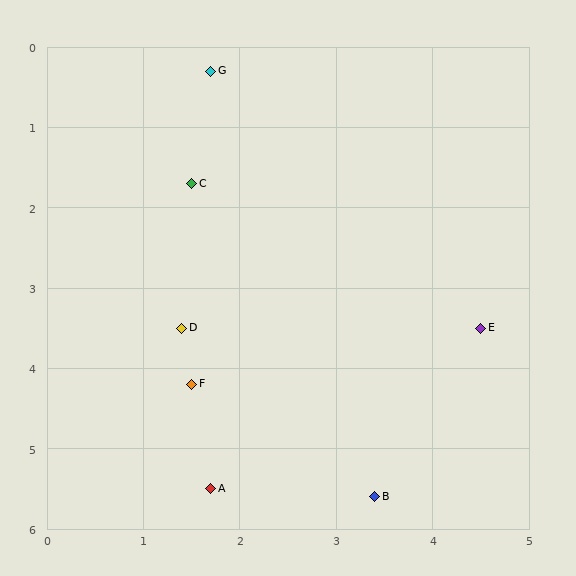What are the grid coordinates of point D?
Point D is at approximately (1.4, 3.5).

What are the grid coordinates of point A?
Point A is at approximately (1.7, 5.5).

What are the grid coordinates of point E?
Point E is at approximately (4.5, 3.5).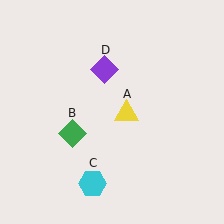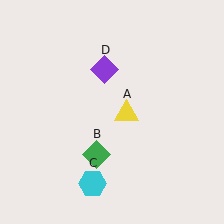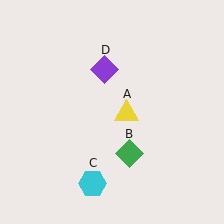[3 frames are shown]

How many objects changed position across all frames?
1 object changed position: green diamond (object B).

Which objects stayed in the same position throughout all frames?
Yellow triangle (object A) and cyan hexagon (object C) and purple diamond (object D) remained stationary.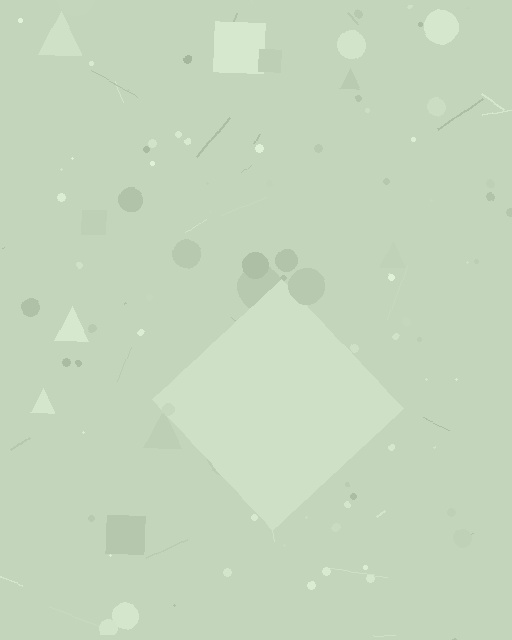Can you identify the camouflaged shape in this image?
The camouflaged shape is a diamond.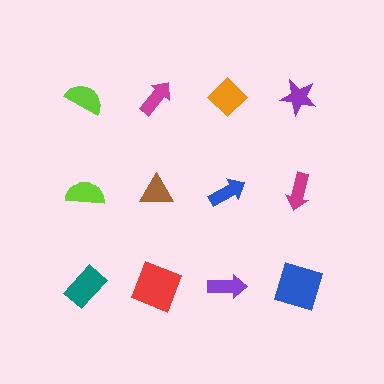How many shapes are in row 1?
4 shapes.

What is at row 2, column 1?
A lime semicircle.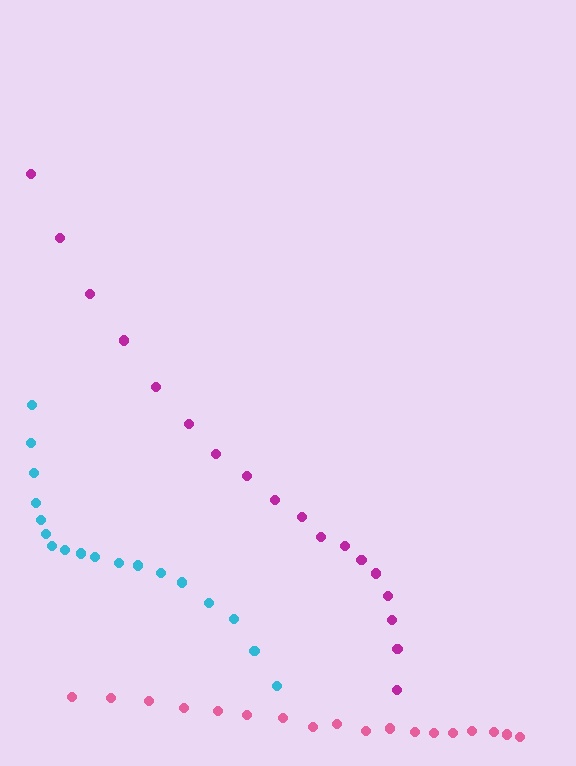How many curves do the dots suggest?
There are 3 distinct paths.